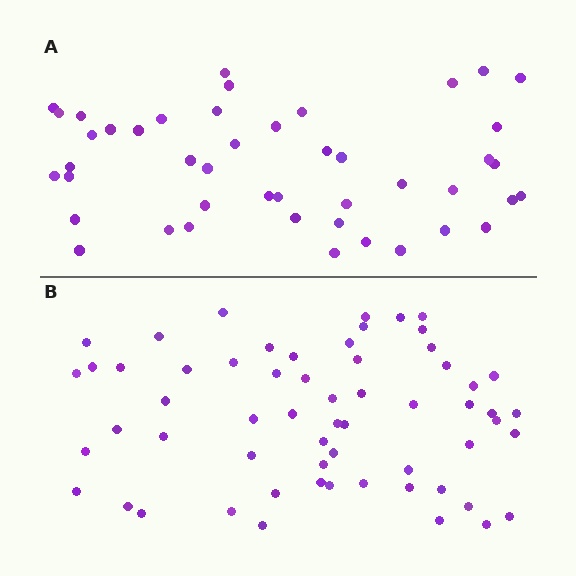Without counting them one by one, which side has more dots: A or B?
Region B (the bottom region) has more dots.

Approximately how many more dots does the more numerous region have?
Region B has approximately 15 more dots than region A.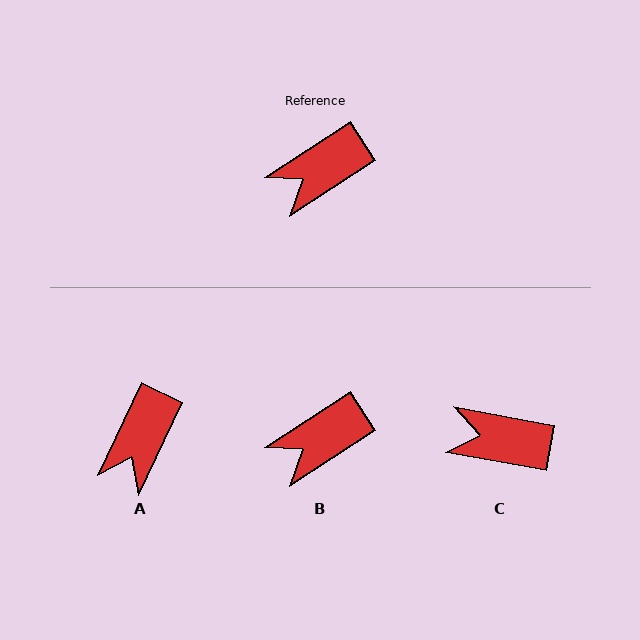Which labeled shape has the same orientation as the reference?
B.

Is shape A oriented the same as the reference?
No, it is off by about 32 degrees.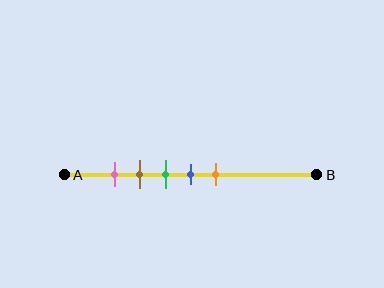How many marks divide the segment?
There are 5 marks dividing the segment.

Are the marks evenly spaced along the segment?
Yes, the marks are approximately evenly spaced.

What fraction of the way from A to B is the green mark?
The green mark is approximately 40% (0.4) of the way from A to B.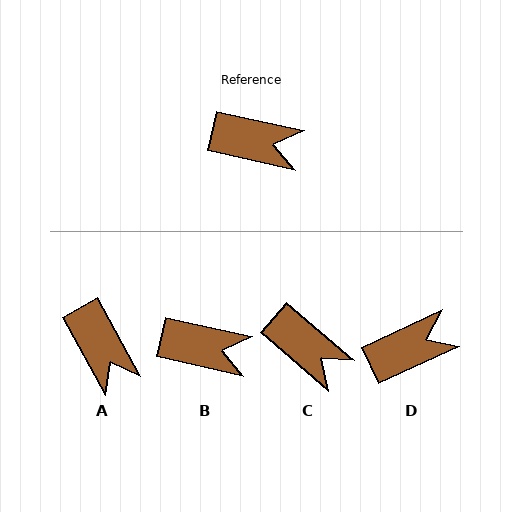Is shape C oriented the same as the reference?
No, it is off by about 28 degrees.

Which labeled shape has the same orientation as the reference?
B.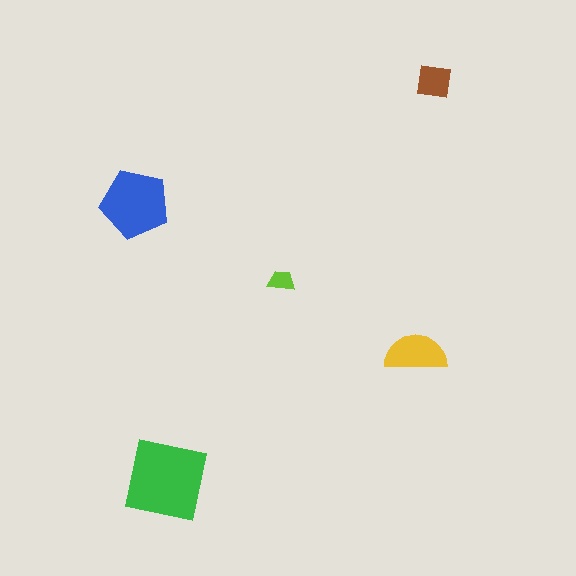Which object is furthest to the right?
The brown square is rightmost.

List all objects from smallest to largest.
The lime trapezoid, the brown square, the yellow semicircle, the blue pentagon, the green square.